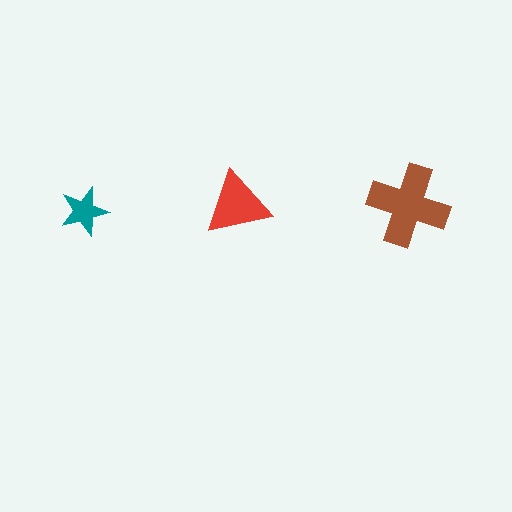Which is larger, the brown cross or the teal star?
The brown cross.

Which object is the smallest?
The teal star.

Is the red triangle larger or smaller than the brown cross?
Smaller.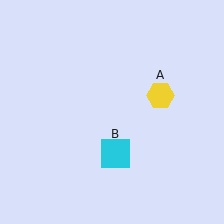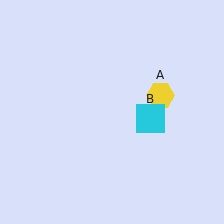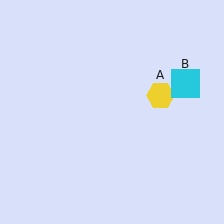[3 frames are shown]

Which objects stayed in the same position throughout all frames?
Yellow hexagon (object A) remained stationary.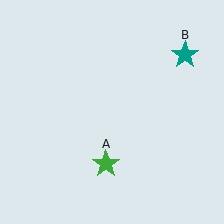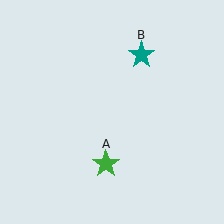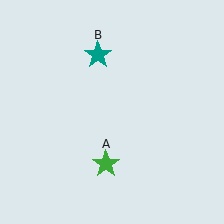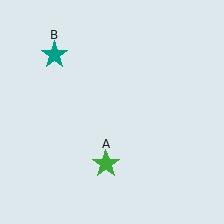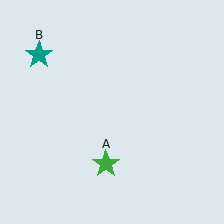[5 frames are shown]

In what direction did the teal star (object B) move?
The teal star (object B) moved left.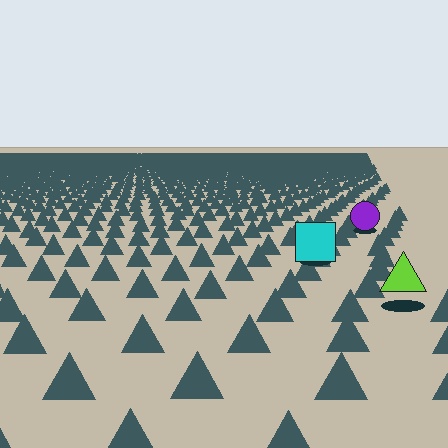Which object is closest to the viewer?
The lime triangle is closest. The texture marks near it are larger and more spread out.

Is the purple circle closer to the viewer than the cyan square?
No. The cyan square is closer — you can tell from the texture gradient: the ground texture is coarser near it.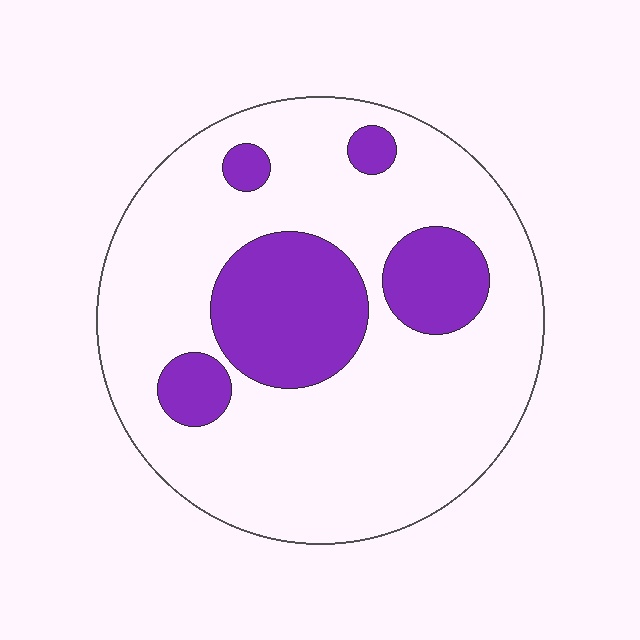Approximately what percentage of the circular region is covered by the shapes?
Approximately 25%.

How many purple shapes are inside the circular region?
5.